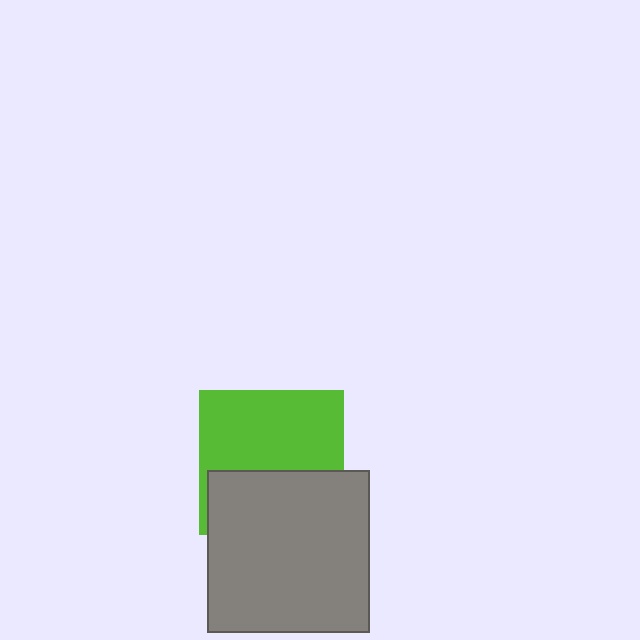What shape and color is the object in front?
The object in front is a gray square.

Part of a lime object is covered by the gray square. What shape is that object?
It is a square.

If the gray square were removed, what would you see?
You would see the complete lime square.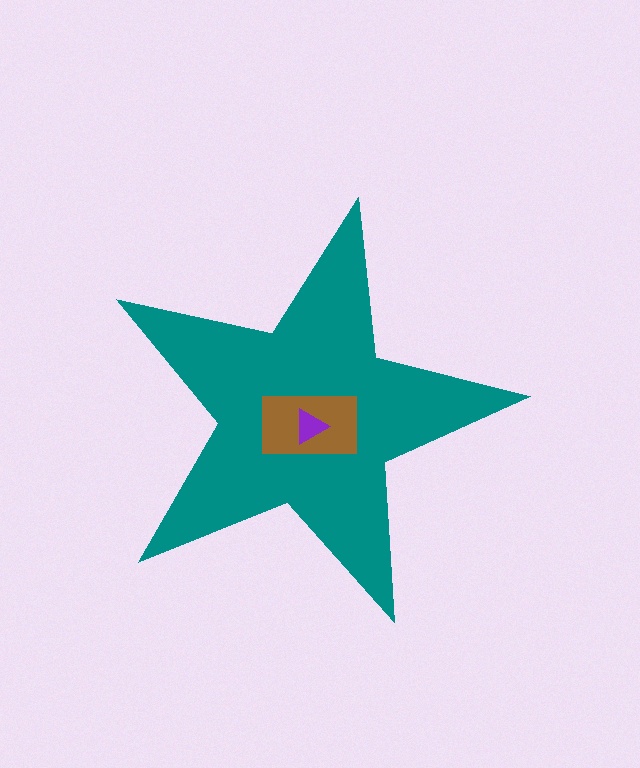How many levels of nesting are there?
3.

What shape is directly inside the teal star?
The brown rectangle.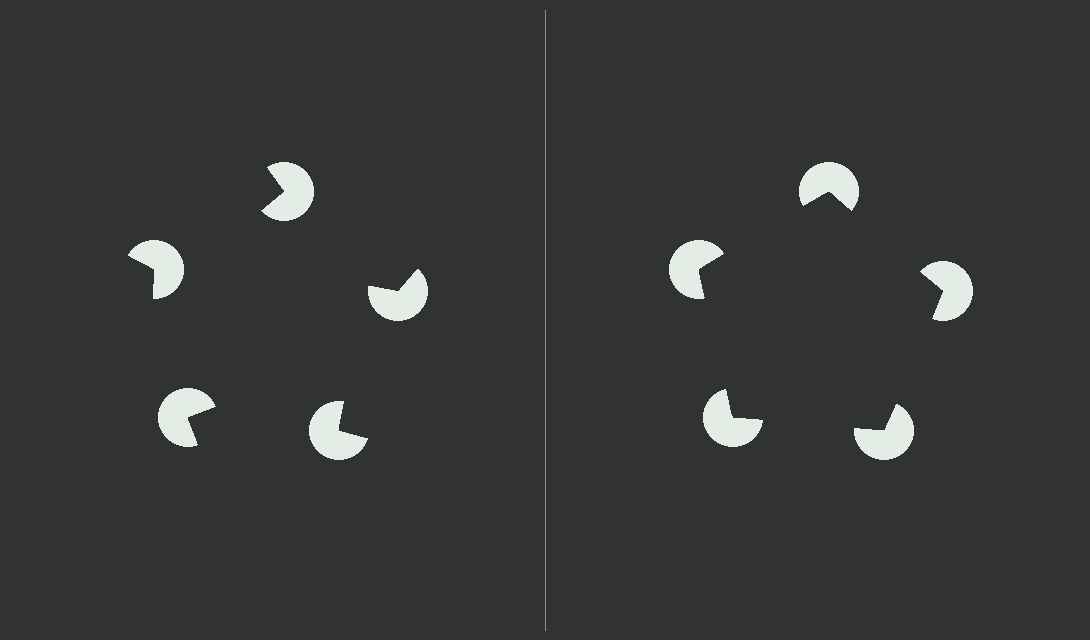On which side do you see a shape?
An illusory pentagon appears on the right side. On the left side the wedge cuts are rotated, so no coherent shape forms.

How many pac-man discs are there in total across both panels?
10 — 5 on each side.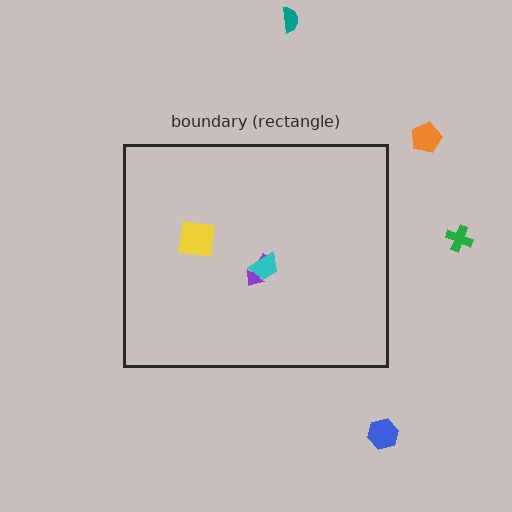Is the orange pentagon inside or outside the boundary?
Outside.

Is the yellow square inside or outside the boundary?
Inside.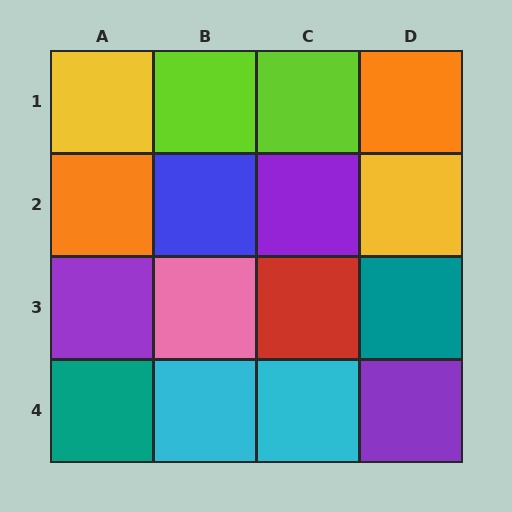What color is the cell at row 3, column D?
Teal.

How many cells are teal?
2 cells are teal.